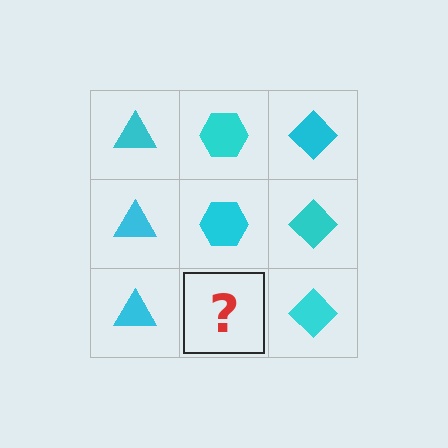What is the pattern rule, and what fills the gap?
The rule is that each column has a consistent shape. The gap should be filled with a cyan hexagon.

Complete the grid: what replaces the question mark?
The question mark should be replaced with a cyan hexagon.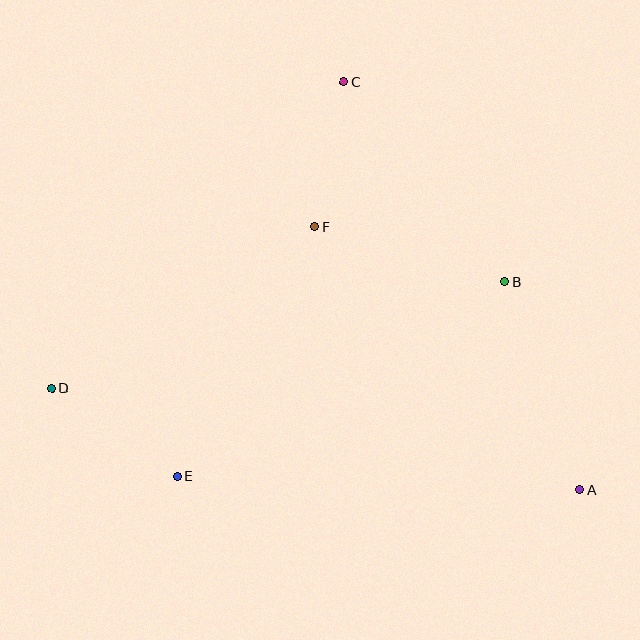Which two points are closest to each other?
Points C and F are closest to each other.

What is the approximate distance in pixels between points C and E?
The distance between C and E is approximately 428 pixels.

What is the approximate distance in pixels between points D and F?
The distance between D and F is approximately 309 pixels.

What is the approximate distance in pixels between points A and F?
The distance between A and F is approximately 373 pixels.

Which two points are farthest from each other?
Points A and D are farthest from each other.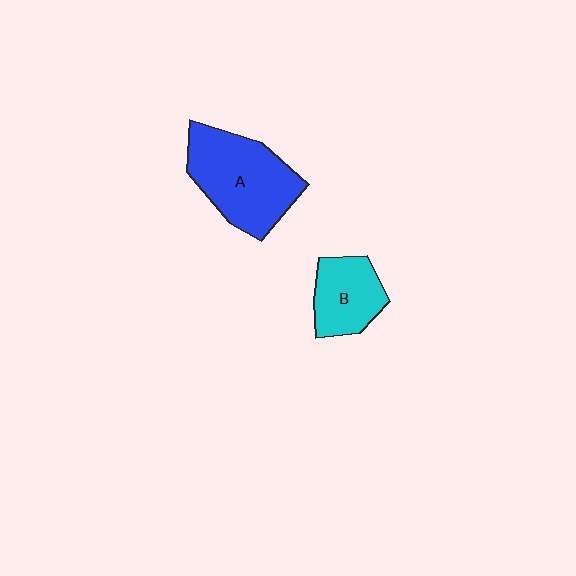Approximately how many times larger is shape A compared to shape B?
Approximately 1.7 times.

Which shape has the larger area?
Shape A (blue).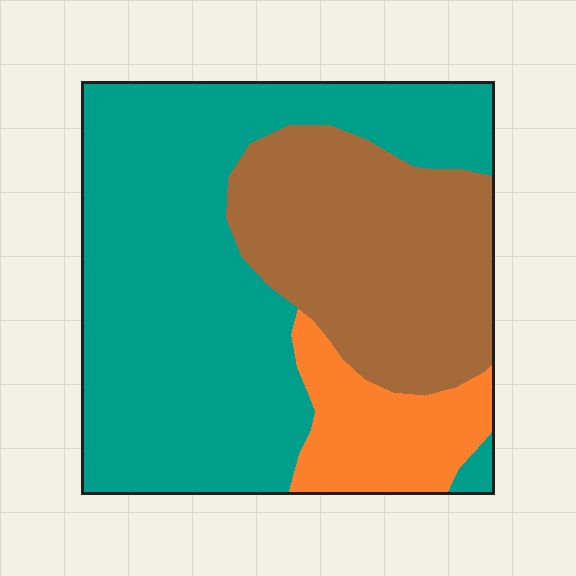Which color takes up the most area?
Teal, at roughly 55%.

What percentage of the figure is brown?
Brown covers 31% of the figure.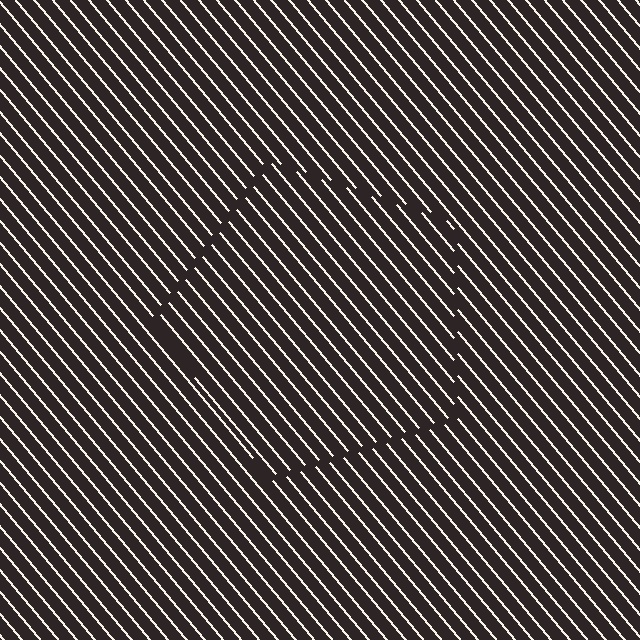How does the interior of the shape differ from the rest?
The interior of the shape contains the same grating, shifted by half a period — the contour is defined by the phase discontinuity where line-ends from the inner and outer gratings abut.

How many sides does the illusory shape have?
5 sides — the line-ends trace a pentagon.